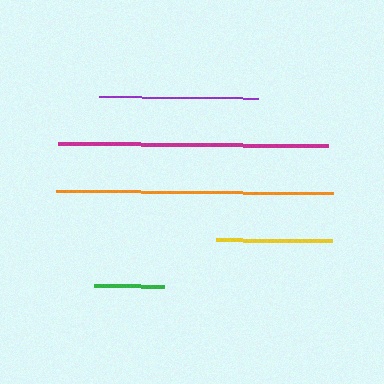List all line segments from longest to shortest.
From longest to shortest: orange, magenta, purple, yellow, green.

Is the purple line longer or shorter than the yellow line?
The purple line is longer than the yellow line.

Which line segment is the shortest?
The green line is the shortest at approximately 70 pixels.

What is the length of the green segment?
The green segment is approximately 70 pixels long.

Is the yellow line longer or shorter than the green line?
The yellow line is longer than the green line.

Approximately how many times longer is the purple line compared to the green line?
The purple line is approximately 2.3 times the length of the green line.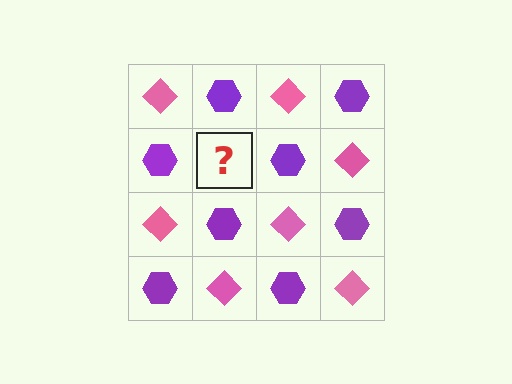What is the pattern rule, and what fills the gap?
The rule is that it alternates pink diamond and purple hexagon in a checkerboard pattern. The gap should be filled with a pink diamond.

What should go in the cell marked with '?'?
The missing cell should contain a pink diamond.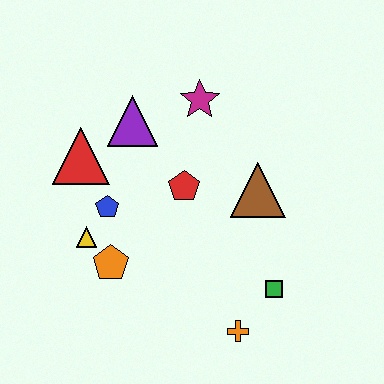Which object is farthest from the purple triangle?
The orange cross is farthest from the purple triangle.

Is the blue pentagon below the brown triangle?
Yes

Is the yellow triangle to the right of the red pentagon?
No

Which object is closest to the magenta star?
The purple triangle is closest to the magenta star.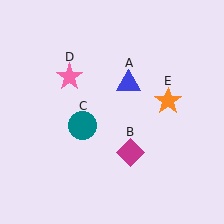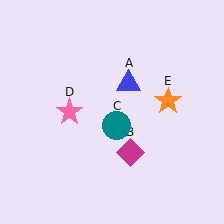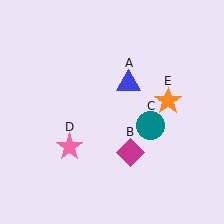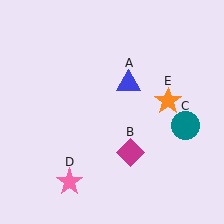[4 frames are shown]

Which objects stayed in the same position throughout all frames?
Blue triangle (object A) and magenta diamond (object B) and orange star (object E) remained stationary.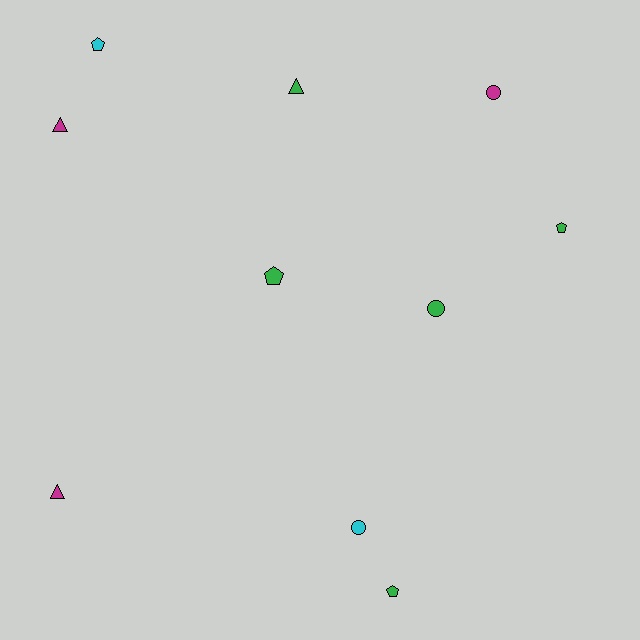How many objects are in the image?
There are 10 objects.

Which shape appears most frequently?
Pentagon, with 4 objects.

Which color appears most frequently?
Green, with 5 objects.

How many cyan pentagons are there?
There is 1 cyan pentagon.